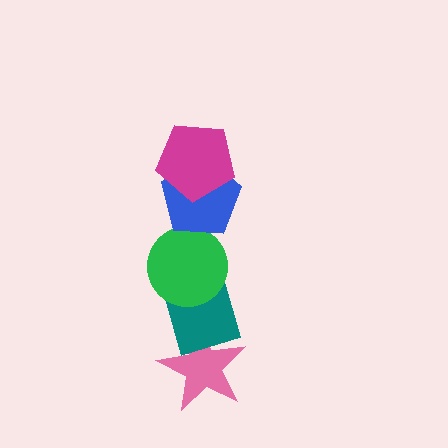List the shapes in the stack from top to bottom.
From top to bottom: the magenta pentagon, the blue pentagon, the green circle, the teal diamond, the pink star.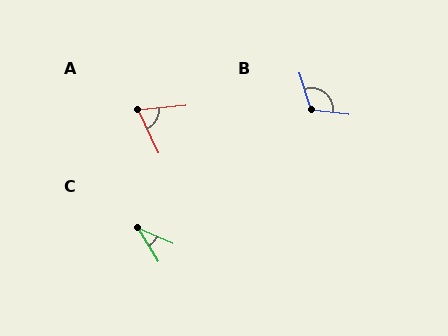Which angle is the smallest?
C, at approximately 36 degrees.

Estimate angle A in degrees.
Approximately 70 degrees.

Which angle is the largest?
B, at approximately 115 degrees.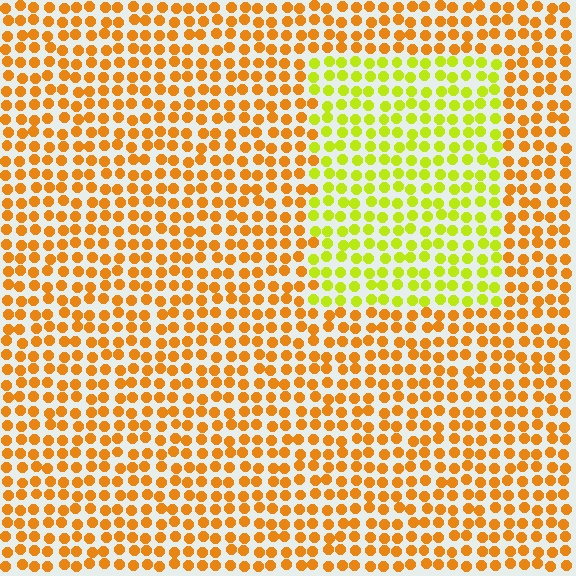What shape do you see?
I see a rectangle.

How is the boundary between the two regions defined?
The boundary is defined purely by a slight shift in hue (about 41 degrees). Spacing, size, and orientation are identical on both sides.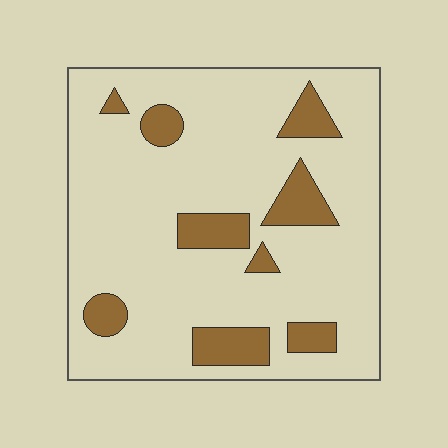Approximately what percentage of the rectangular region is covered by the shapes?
Approximately 15%.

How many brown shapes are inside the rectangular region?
9.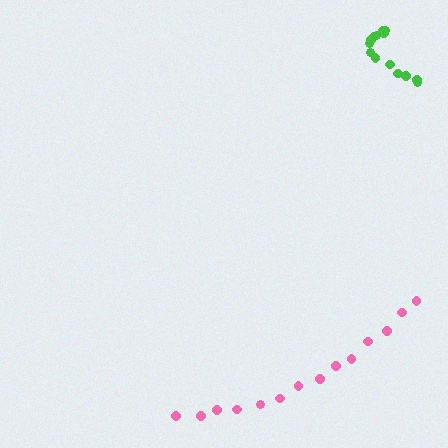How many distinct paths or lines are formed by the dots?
There are 2 distinct paths.